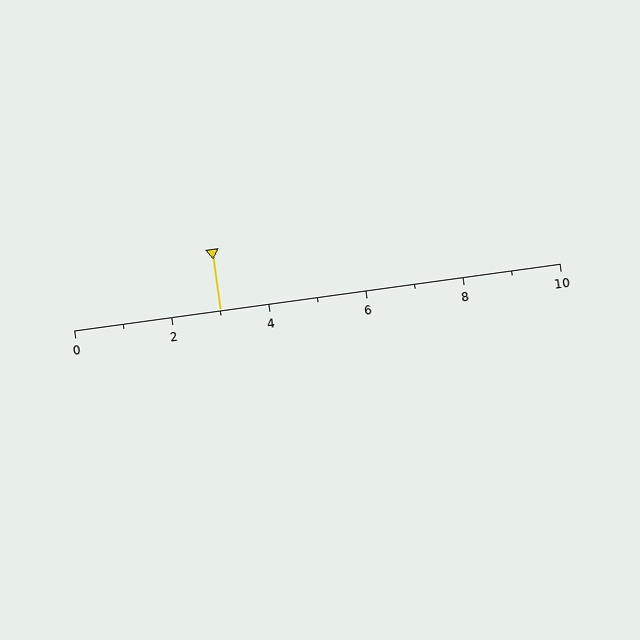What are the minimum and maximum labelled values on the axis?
The axis runs from 0 to 10.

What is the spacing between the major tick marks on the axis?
The major ticks are spaced 2 apart.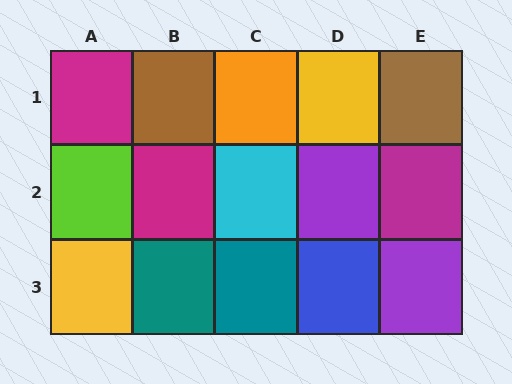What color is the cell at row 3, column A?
Yellow.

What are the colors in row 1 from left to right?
Magenta, brown, orange, yellow, brown.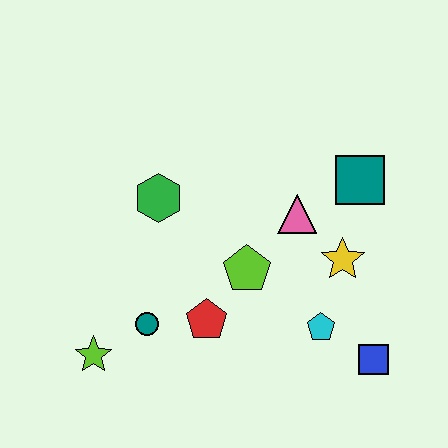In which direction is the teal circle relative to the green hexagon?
The teal circle is below the green hexagon.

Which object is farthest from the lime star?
The teal square is farthest from the lime star.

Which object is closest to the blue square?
The cyan pentagon is closest to the blue square.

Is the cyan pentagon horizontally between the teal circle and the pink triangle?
No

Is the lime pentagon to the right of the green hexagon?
Yes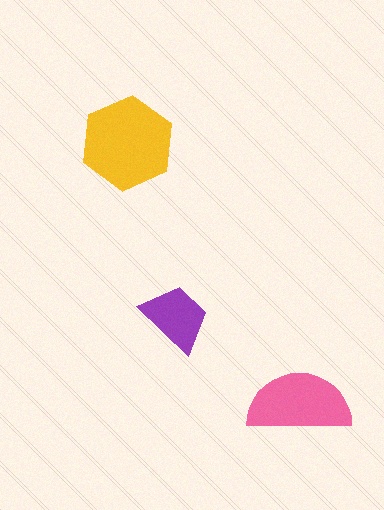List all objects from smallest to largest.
The purple trapezoid, the pink semicircle, the yellow hexagon.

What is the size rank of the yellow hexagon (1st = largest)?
1st.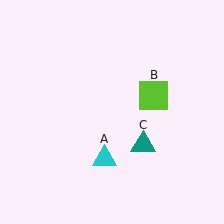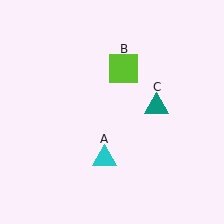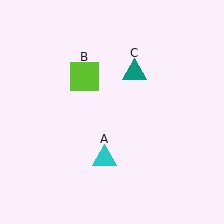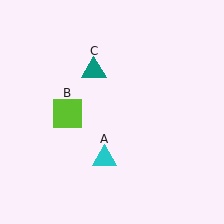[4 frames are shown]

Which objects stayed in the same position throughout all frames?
Cyan triangle (object A) remained stationary.